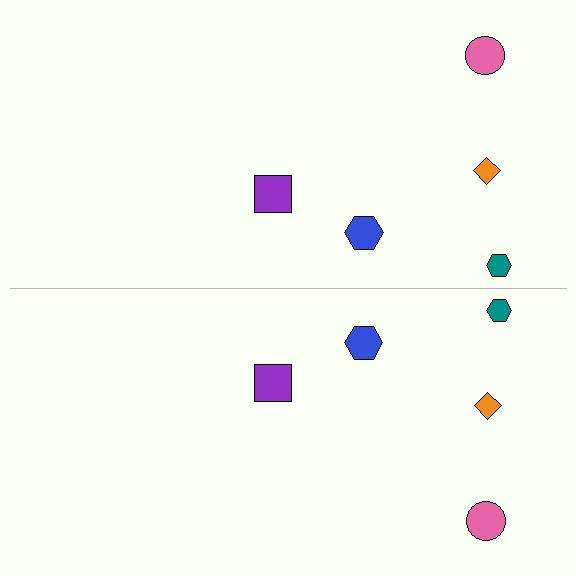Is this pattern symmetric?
Yes, this pattern has bilateral (reflection) symmetry.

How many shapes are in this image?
There are 10 shapes in this image.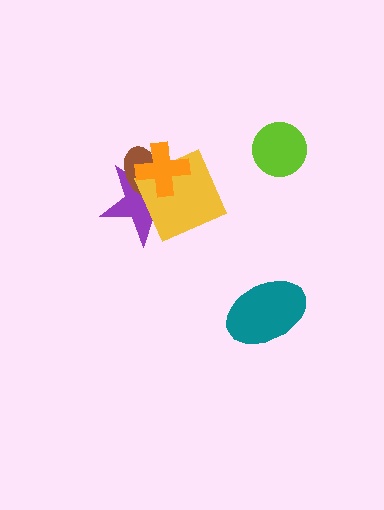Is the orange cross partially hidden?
No, no other shape covers it.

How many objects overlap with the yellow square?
3 objects overlap with the yellow square.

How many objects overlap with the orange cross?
3 objects overlap with the orange cross.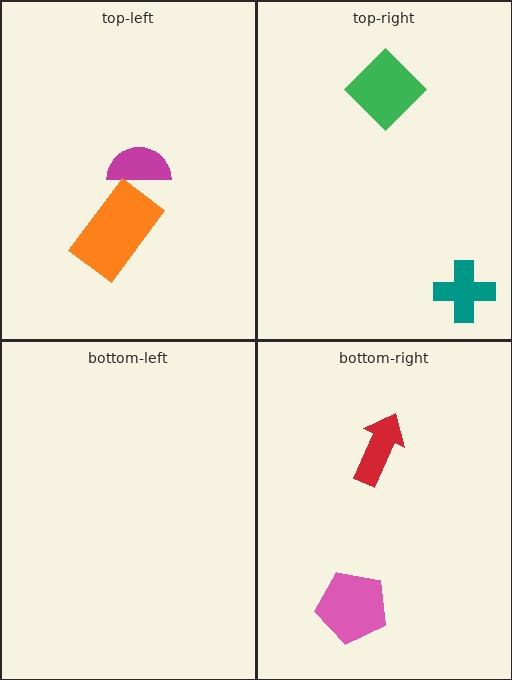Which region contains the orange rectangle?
The top-left region.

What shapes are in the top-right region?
The green diamond, the teal cross.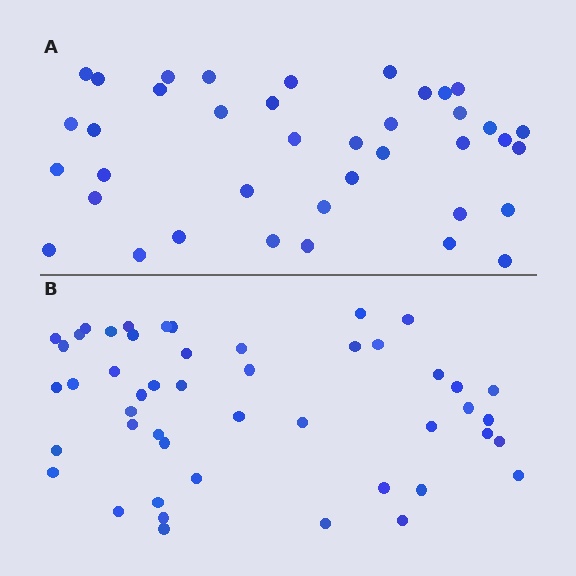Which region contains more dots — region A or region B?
Region B (the bottom region) has more dots.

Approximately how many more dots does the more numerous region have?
Region B has roughly 8 or so more dots than region A.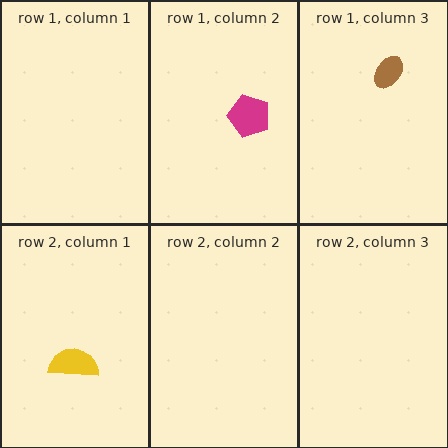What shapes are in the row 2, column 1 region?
The yellow semicircle.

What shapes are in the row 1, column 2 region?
The magenta pentagon.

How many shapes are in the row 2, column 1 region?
1.